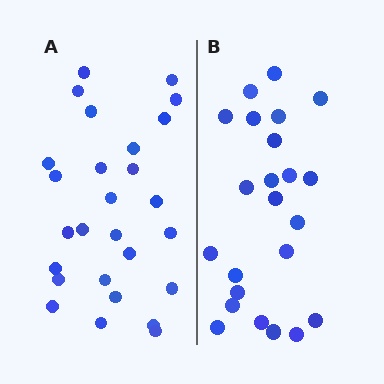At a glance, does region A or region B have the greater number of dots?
Region A (the left region) has more dots.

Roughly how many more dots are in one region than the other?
Region A has about 4 more dots than region B.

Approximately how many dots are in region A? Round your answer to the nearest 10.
About 30 dots. (The exact count is 27, which rounds to 30.)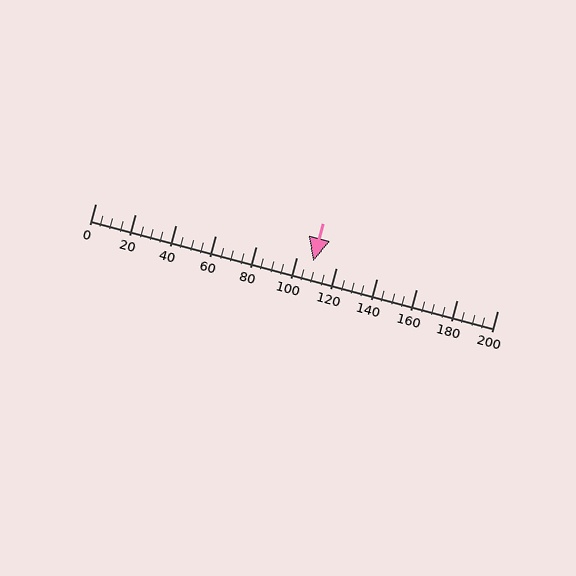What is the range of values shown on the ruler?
The ruler shows values from 0 to 200.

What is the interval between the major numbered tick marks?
The major tick marks are spaced 20 units apart.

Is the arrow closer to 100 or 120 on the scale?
The arrow is closer to 100.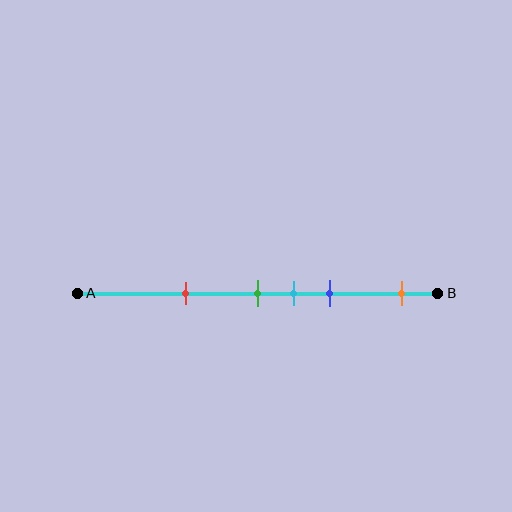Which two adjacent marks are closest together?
The green and cyan marks are the closest adjacent pair.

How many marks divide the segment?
There are 5 marks dividing the segment.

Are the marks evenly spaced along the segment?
No, the marks are not evenly spaced.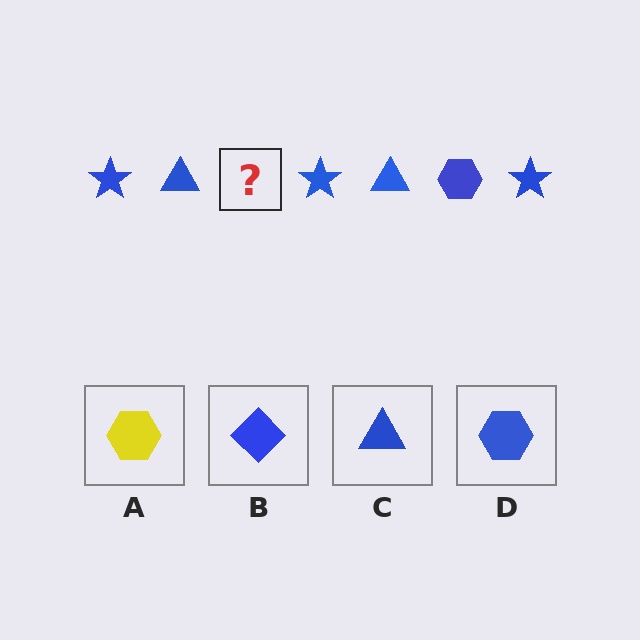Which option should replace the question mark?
Option D.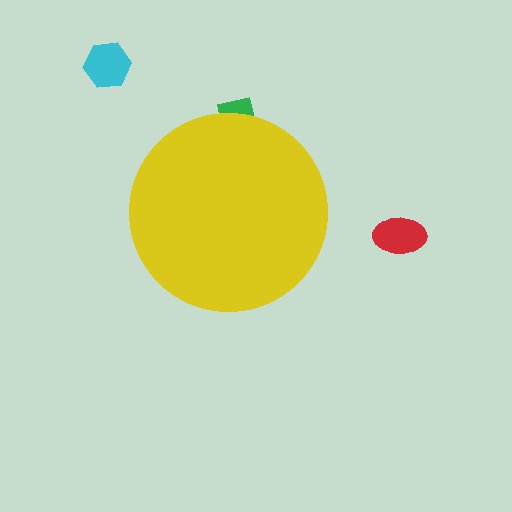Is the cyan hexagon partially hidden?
No, the cyan hexagon is fully visible.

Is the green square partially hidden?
Yes, the green square is partially hidden behind the yellow circle.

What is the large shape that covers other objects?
A yellow circle.